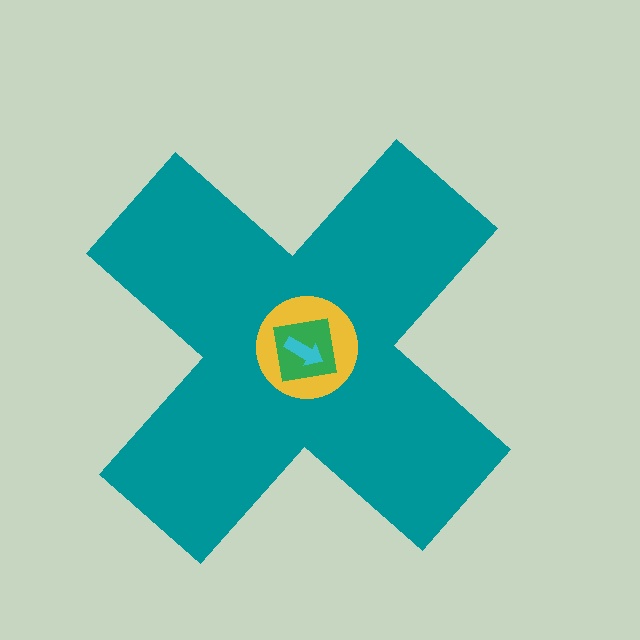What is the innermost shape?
The cyan arrow.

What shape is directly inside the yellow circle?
The green square.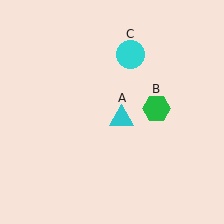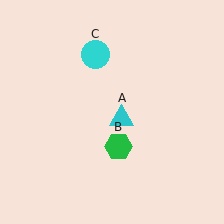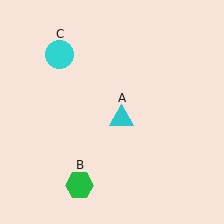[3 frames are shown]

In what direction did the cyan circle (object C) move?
The cyan circle (object C) moved left.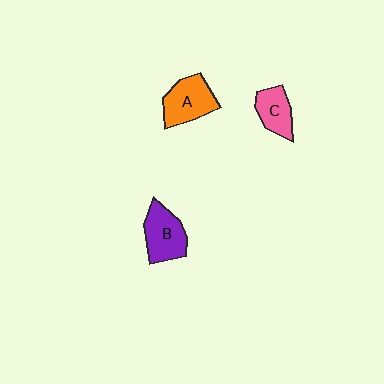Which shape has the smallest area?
Shape C (pink).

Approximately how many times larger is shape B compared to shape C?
Approximately 1.4 times.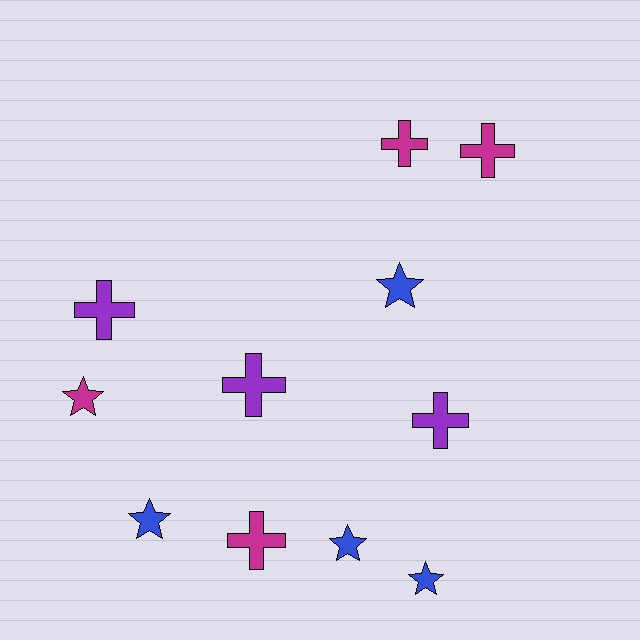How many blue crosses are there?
There are no blue crosses.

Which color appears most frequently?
Blue, with 4 objects.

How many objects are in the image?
There are 11 objects.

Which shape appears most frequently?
Cross, with 6 objects.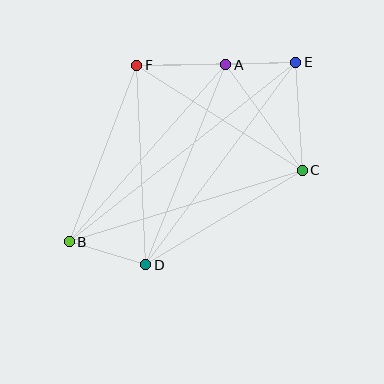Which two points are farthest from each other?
Points B and E are farthest from each other.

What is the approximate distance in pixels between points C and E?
The distance between C and E is approximately 108 pixels.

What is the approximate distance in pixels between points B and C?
The distance between B and C is approximately 244 pixels.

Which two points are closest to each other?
Points A and E are closest to each other.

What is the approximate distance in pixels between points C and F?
The distance between C and F is approximately 196 pixels.